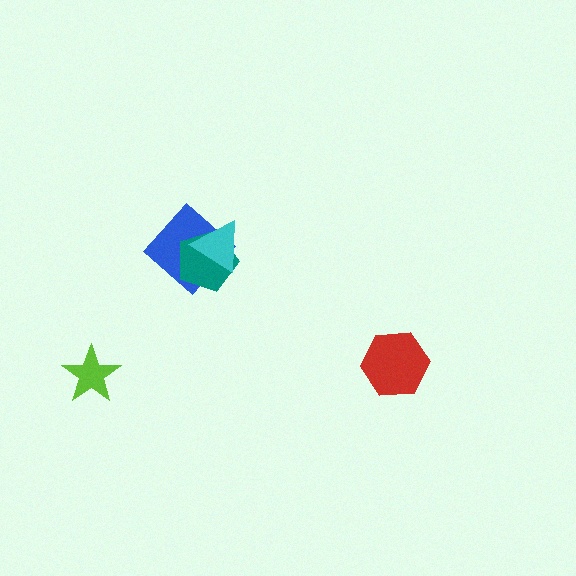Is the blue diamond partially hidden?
Yes, it is partially covered by another shape.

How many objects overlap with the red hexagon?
0 objects overlap with the red hexagon.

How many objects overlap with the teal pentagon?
2 objects overlap with the teal pentagon.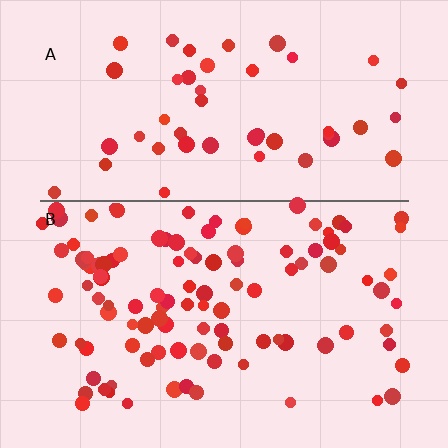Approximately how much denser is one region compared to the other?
Approximately 2.2× — region B over region A.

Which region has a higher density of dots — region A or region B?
B (the bottom).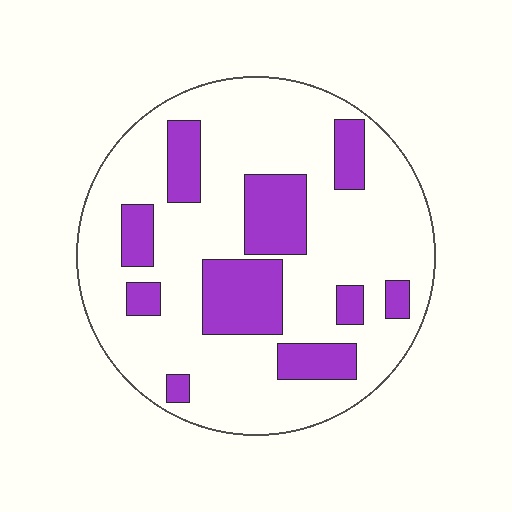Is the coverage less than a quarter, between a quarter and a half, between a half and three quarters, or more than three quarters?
Less than a quarter.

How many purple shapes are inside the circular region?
10.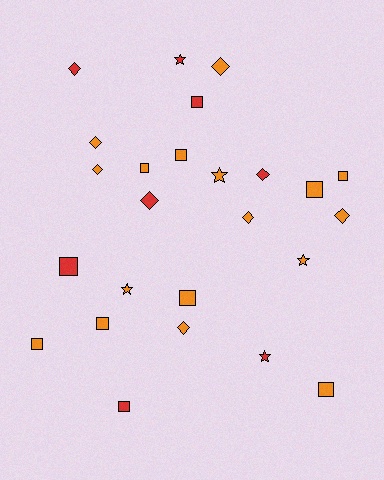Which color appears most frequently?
Orange, with 17 objects.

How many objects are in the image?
There are 25 objects.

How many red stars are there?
There are 2 red stars.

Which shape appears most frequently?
Square, with 11 objects.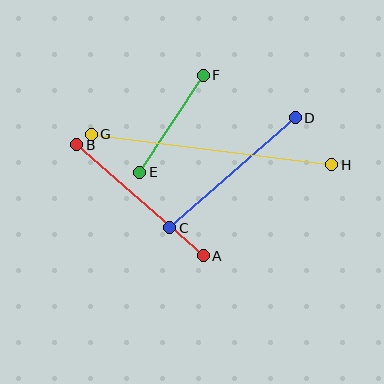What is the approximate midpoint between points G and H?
The midpoint is at approximately (212, 149) pixels.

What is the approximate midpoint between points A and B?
The midpoint is at approximately (140, 200) pixels.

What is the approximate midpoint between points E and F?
The midpoint is at approximately (172, 124) pixels.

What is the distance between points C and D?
The distance is approximately 167 pixels.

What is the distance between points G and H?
The distance is approximately 243 pixels.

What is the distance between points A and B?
The distance is approximately 168 pixels.